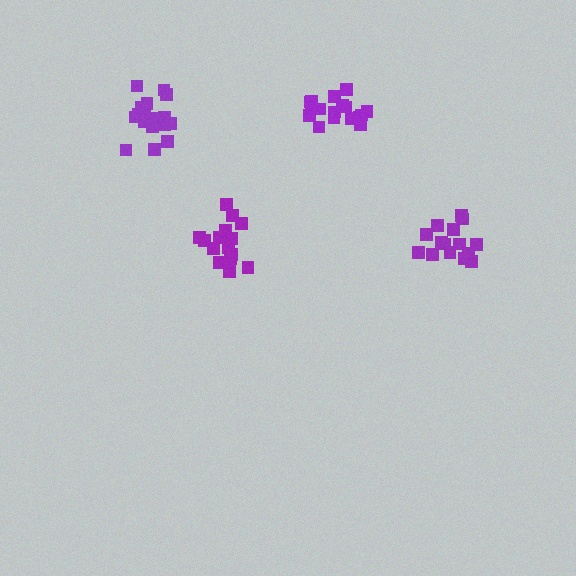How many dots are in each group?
Group 1: 17 dots, Group 2: 15 dots, Group 3: 19 dots, Group 4: 17 dots (68 total).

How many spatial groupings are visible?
There are 4 spatial groupings.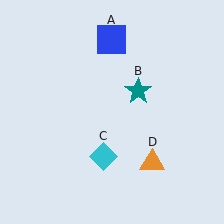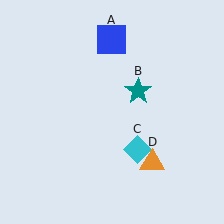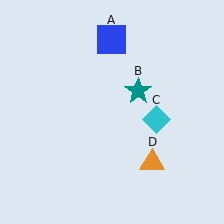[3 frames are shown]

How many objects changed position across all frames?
1 object changed position: cyan diamond (object C).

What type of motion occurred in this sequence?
The cyan diamond (object C) rotated counterclockwise around the center of the scene.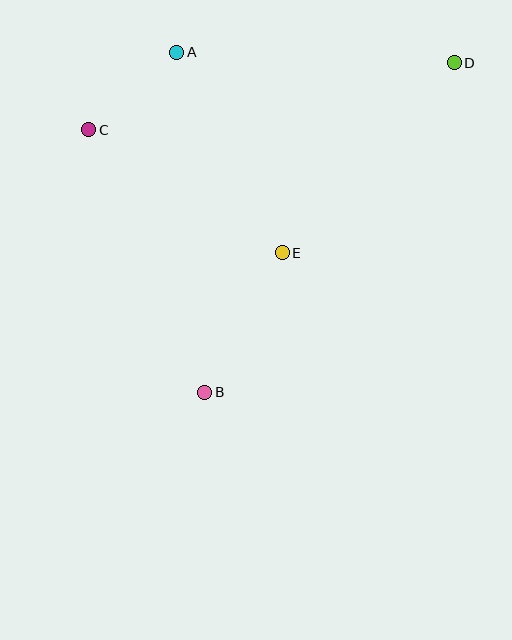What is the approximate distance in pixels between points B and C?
The distance between B and C is approximately 287 pixels.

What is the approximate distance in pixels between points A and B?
The distance between A and B is approximately 341 pixels.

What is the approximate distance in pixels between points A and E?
The distance between A and E is approximately 227 pixels.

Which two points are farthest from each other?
Points B and D are farthest from each other.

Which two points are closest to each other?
Points A and C are closest to each other.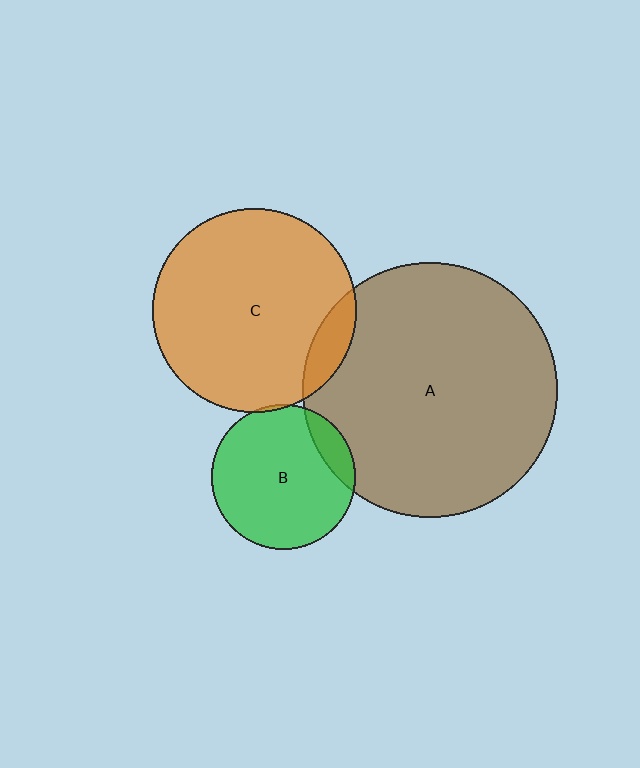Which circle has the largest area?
Circle A (brown).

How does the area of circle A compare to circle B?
Approximately 3.1 times.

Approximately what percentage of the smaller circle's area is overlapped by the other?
Approximately 5%.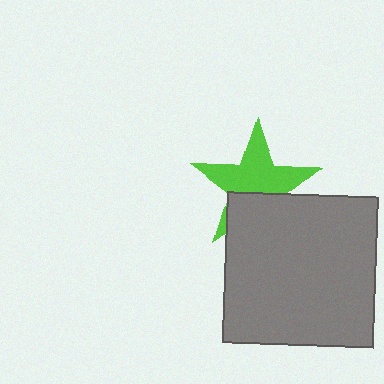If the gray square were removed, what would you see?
You would see the complete lime star.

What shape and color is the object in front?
The object in front is a gray square.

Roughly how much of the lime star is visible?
About half of it is visible (roughly 63%).